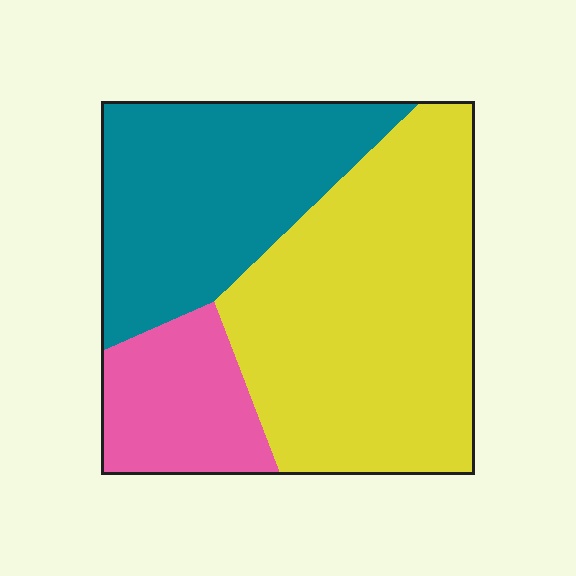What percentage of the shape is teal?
Teal covers about 35% of the shape.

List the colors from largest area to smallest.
From largest to smallest: yellow, teal, pink.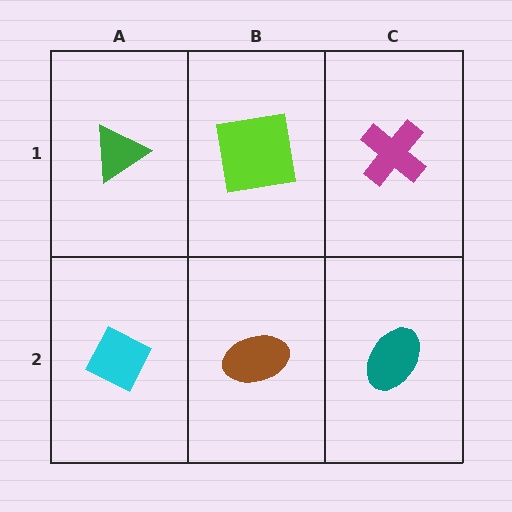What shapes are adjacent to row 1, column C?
A teal ellipse (row 2, column C), a lime square (row 1, column B).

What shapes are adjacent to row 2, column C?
A magenta cross (row 1, column C), a brown ellipse (row 2, column B).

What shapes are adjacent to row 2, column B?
A lime square (row 1, column B), a cyan diamond (row 2, column A), a teal ellipse (row 2, column C).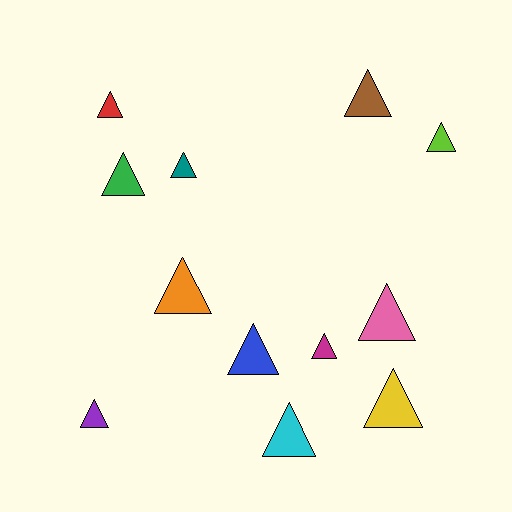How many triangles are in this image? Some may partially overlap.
There are 12 triangles.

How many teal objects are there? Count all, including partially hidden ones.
There is 1 teal object.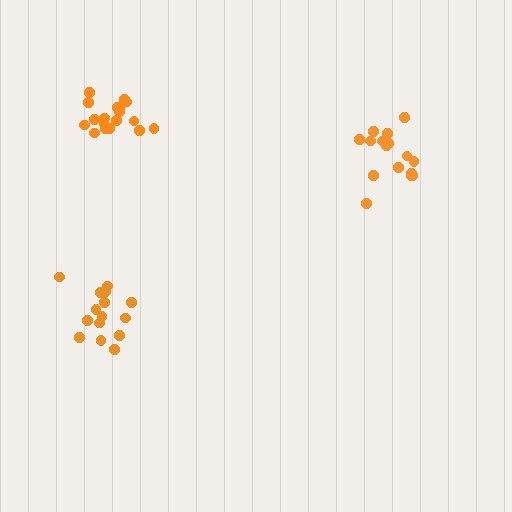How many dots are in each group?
Group 1: 15 dots, Group 2: 16 dots, Group 3: 19 dots (50 total).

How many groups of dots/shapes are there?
There are 3 groups.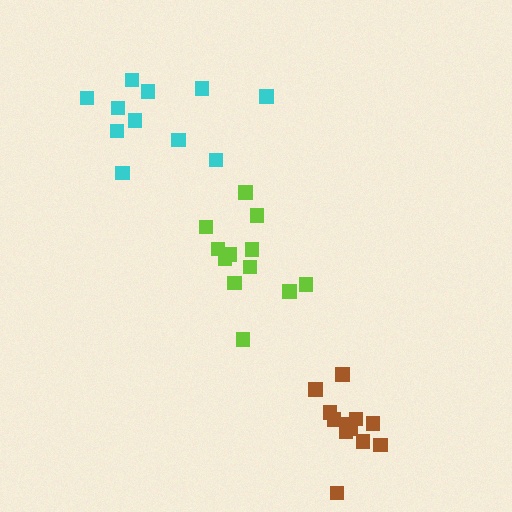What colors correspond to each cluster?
The clusters are colored: lime, brown, cyan.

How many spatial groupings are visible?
There are 3 spatial groupings.